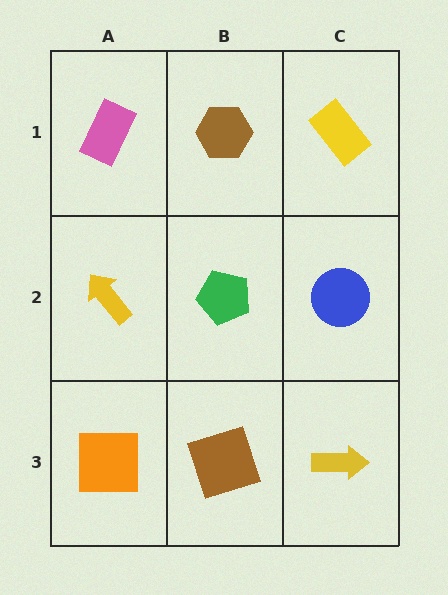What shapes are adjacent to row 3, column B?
A green pentagon (row 2, column B), an orange square (row 3, column A), a yellow arrow (row 3, column C).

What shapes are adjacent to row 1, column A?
A yellow arrow (row 2, column A), a brown hexagon (row 1, column B).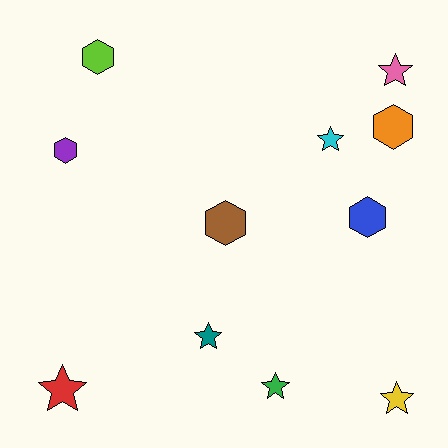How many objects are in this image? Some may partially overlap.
There are 11 objects.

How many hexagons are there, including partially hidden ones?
There are 5 hexagons.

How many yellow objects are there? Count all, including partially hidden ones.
There is 1 yellow object.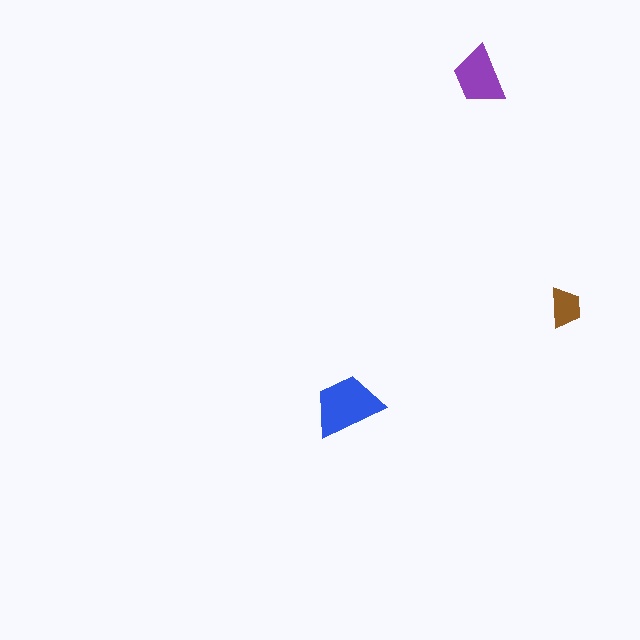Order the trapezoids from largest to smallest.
the blue one, the purple one, the brown one.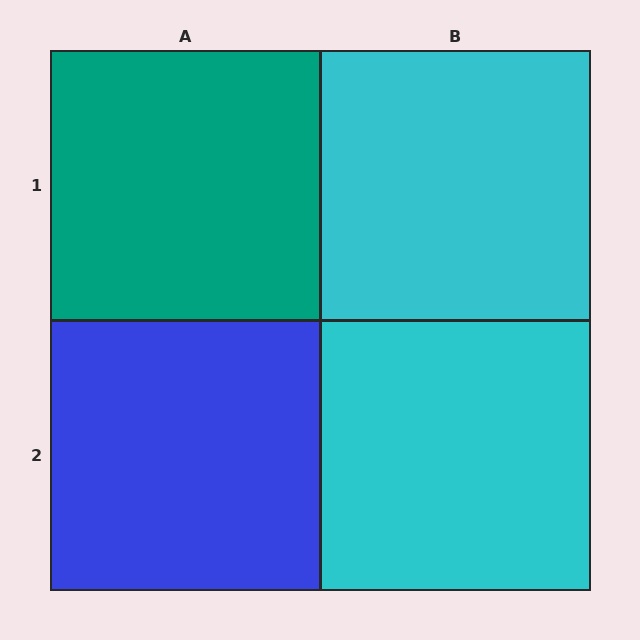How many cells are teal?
1 cell is teal.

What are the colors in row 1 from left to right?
Teal, cyan.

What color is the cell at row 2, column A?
Blue.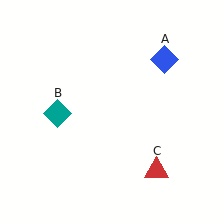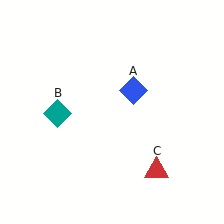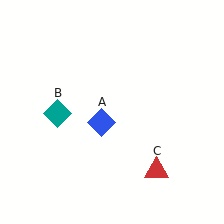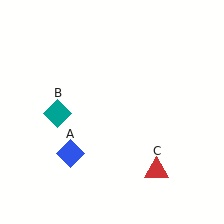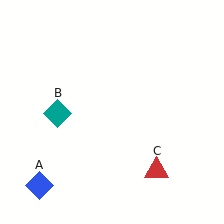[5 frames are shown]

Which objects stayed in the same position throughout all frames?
Teal diamond (object B) and red triangle (object C) remained stationary.